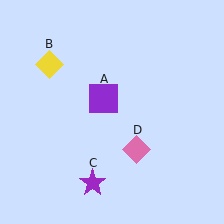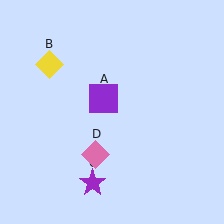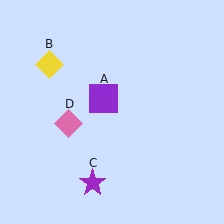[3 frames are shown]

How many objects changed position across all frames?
1 object changed position: pink diamond (object D).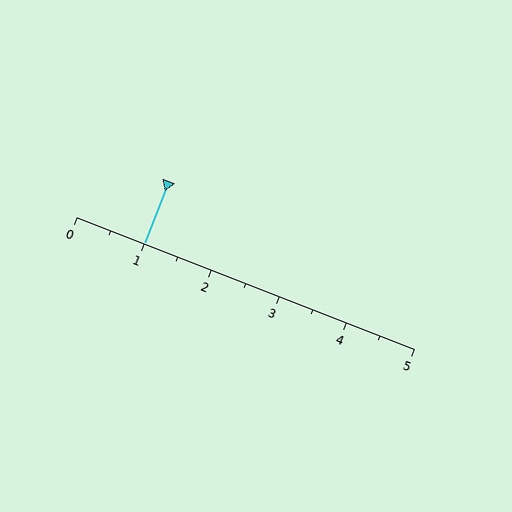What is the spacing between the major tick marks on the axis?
The major ticks are spaced 1 apart.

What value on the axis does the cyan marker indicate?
The marker indicates approximately 1.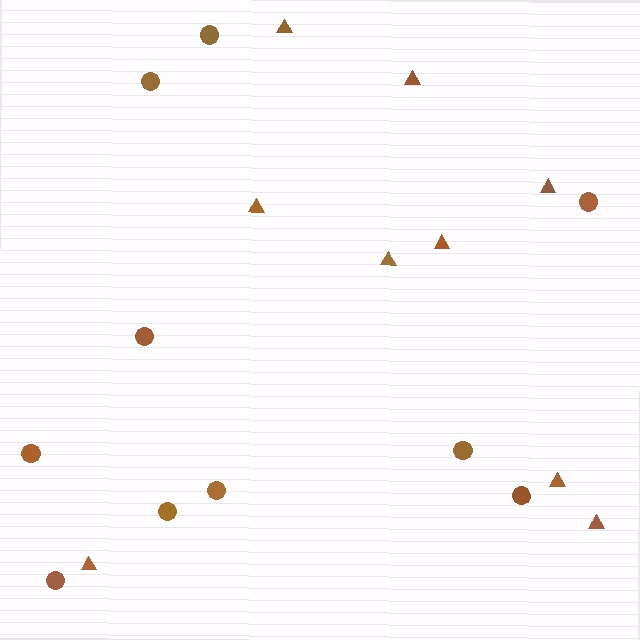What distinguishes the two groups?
There are 2 groups: one group of triangles (9) and one group of circles (10).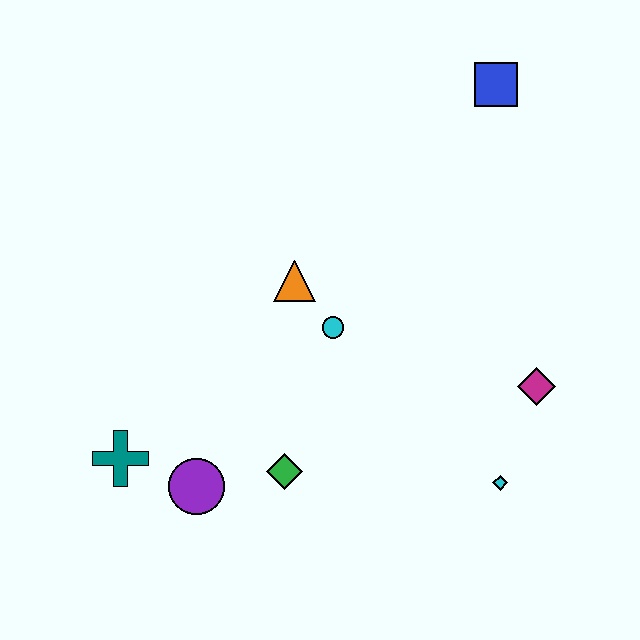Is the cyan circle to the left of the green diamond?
No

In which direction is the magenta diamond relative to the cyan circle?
The magenta diamond is to the right of the cyan circle.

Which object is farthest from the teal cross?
The blue square is farthest from the teal cross.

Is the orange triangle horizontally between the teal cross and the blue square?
Yes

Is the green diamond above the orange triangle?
No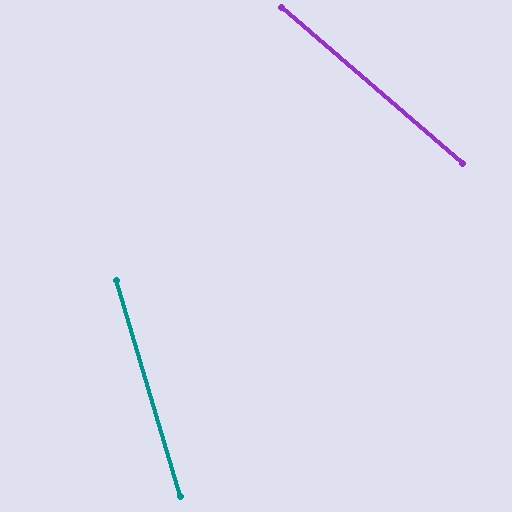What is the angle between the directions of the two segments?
Approximately 33 degrees.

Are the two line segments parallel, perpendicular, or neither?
Neither parallel nor perpendicular — they differ by about 33°.